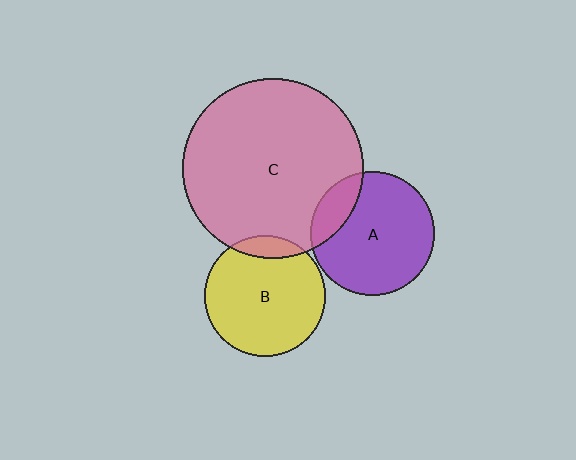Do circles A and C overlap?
Yes.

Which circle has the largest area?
Circle C (pink).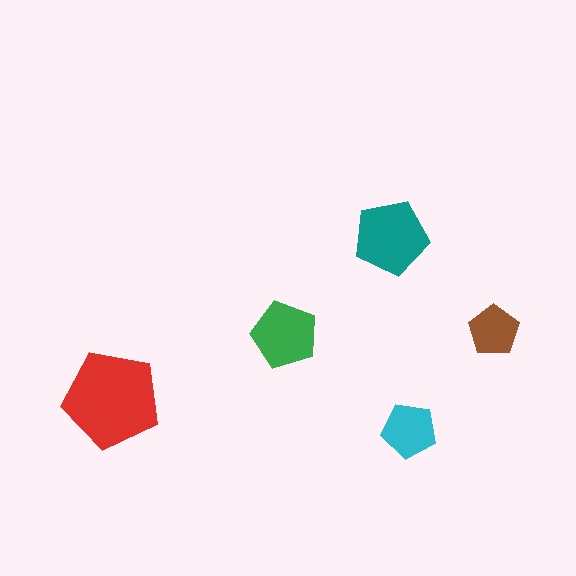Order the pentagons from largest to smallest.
the red one, the teal one, the green one, the cyan one, the brown one.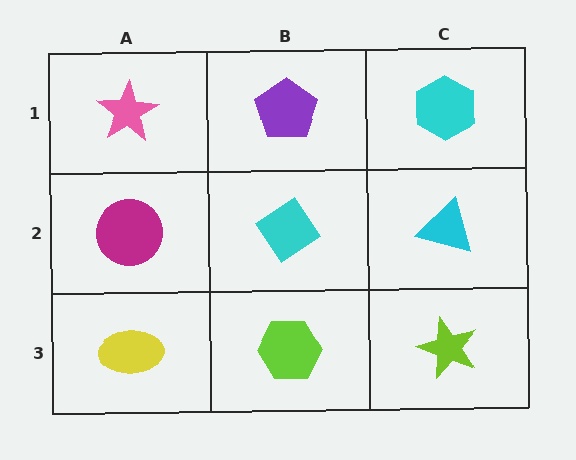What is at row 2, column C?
A cyan triangle.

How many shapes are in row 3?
3 shapes.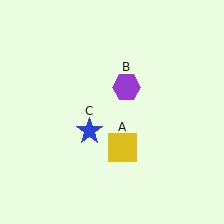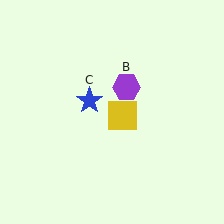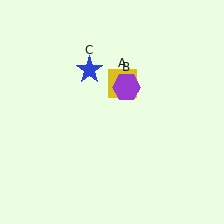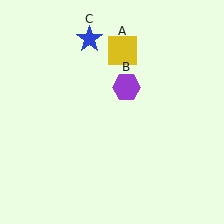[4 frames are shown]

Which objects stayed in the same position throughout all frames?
Purple hexagon (object B) remained stationary.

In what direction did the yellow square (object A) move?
The yellow square (object A) moved up.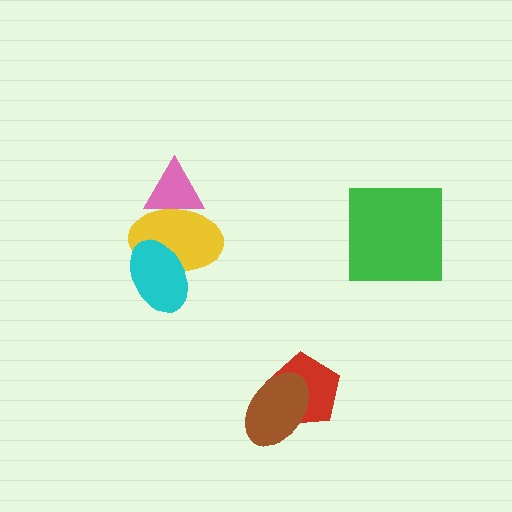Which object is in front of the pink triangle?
The yellow ellipse is in front of the pink triangle.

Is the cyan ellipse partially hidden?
No, no other shape covers it.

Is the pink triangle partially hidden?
Yes, it is partially covered by another shape.